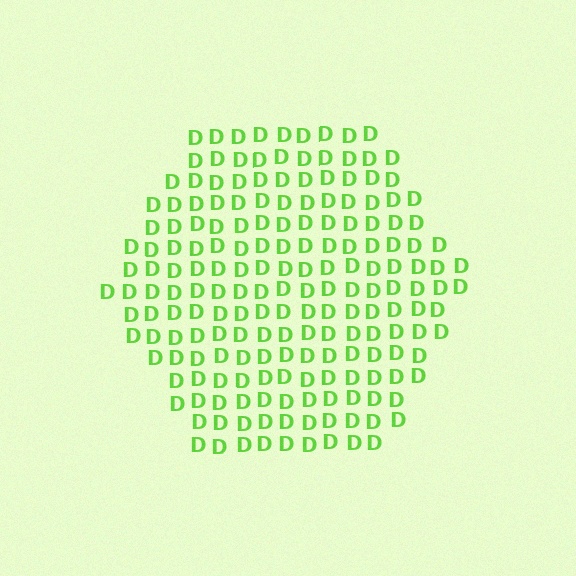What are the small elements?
The small elements are letter D's.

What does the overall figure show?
The overall figure shows a hexagon.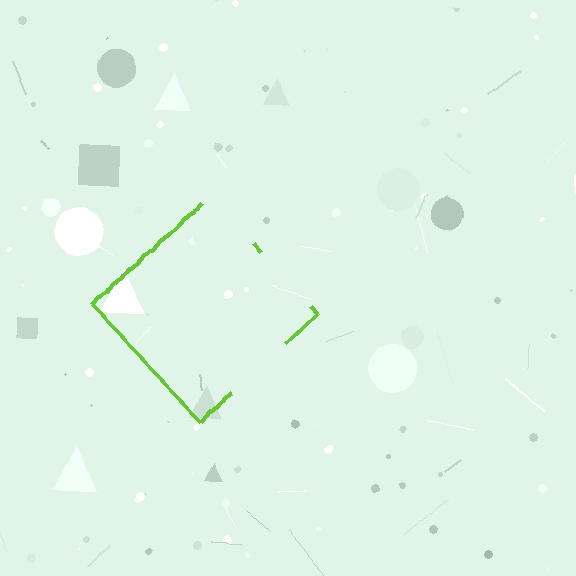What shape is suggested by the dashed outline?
The dashed outline suggests a diamond.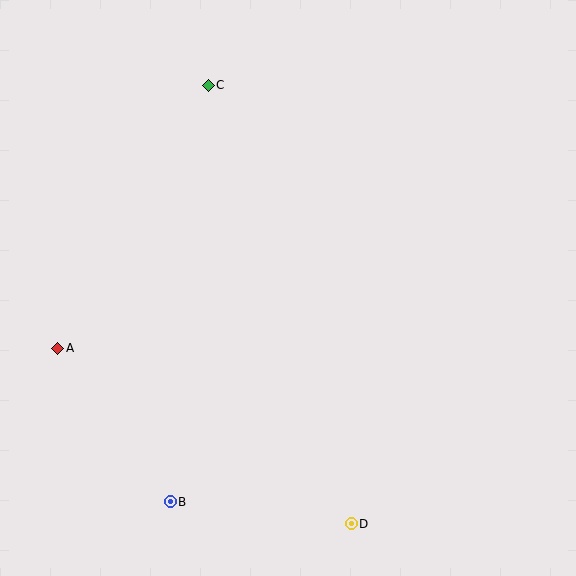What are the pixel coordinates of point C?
Point C is at (208, 85).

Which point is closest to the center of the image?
Point C at (208, 85) is closest to the center.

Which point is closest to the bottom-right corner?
Point D is closest to the bottom-right corner.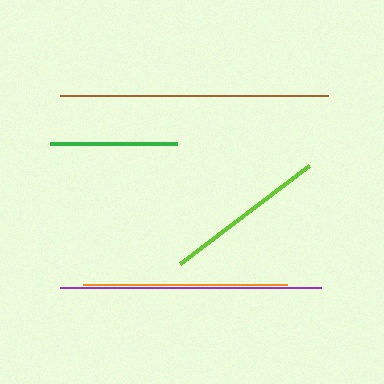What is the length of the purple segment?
The purple segment is approximately 262 pixels long.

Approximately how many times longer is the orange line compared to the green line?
The orange line is approximately 1.6 times the length of the green line.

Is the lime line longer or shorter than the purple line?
The purple line is longer than the lime line.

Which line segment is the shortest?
The green line is the shortest at approximately 127 pixels.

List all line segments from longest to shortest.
From longest to shortest: brown, purple, orange, lime, green.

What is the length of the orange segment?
The orange segment is approximately 204 pixels long.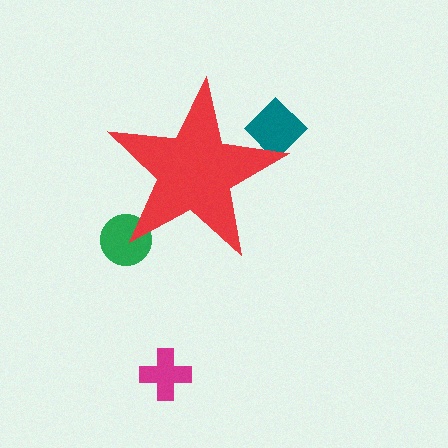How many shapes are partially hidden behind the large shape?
2 shapes are partially hidden.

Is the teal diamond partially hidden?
Yes, the teal diamond is partially hidden behind the red star.